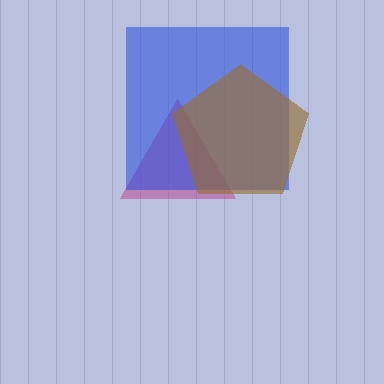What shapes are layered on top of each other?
The layered shapes are: a magenta triangle, a blue square, a brown pentagon.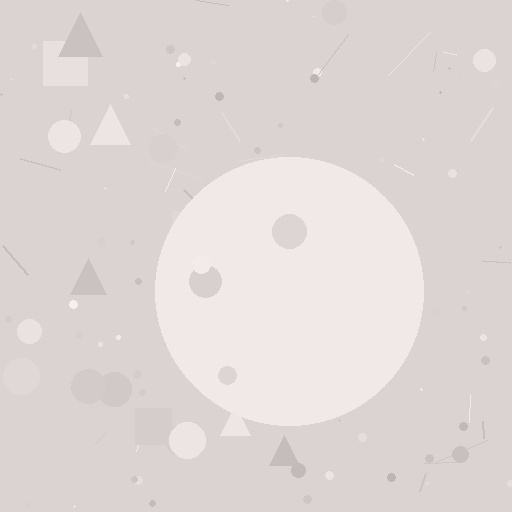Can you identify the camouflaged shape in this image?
The camouflaged shape is a circle.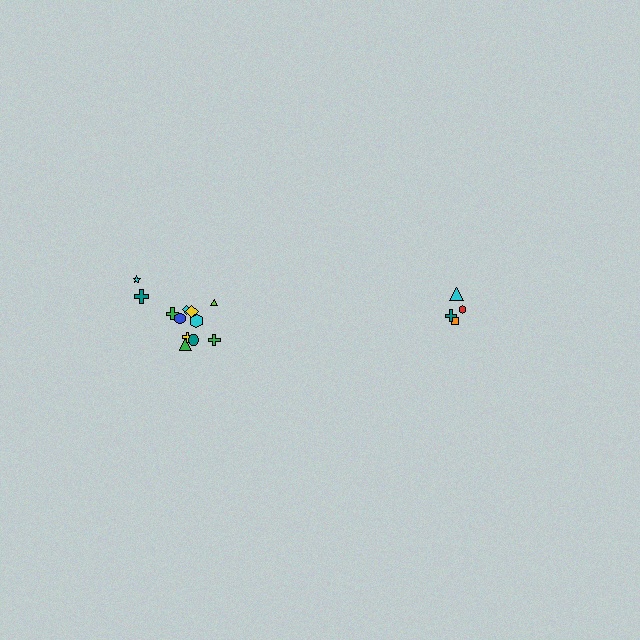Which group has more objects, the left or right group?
The left group.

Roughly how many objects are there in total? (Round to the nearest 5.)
Roughly 15 objects in total.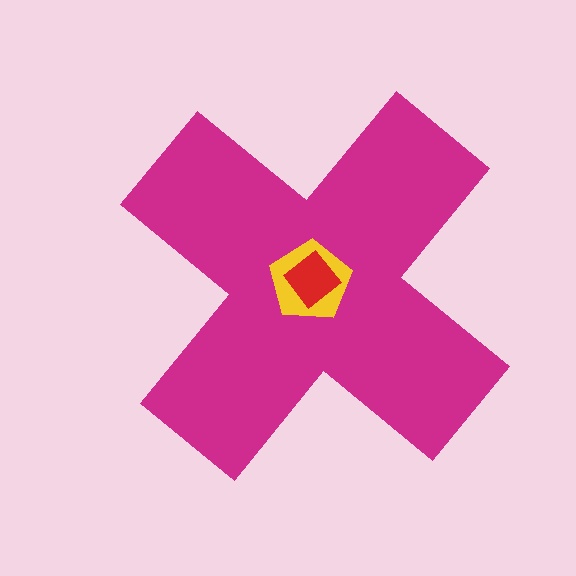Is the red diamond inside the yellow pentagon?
Yes.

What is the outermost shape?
The magenta cross.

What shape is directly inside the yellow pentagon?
The red diamond.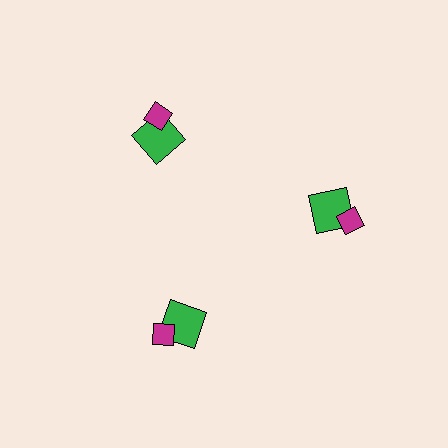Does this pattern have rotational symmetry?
Yes, this pattern has 3-fold rotational symmetry. It looks the same after rotating 120 degrees around the center.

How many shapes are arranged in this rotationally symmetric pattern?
There are 6 shapes, arranged in 3 groups of 2.